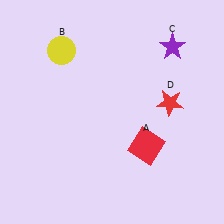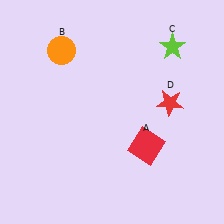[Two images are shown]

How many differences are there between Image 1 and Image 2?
There are 2 differences between the two images.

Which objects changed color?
B changed from yellow to orange. C changed from purple to lime.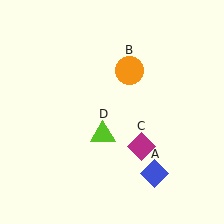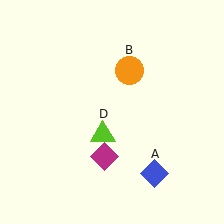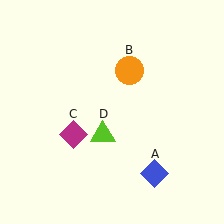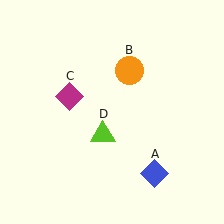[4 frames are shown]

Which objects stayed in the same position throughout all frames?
Blue diamond (object A) and orange circle (object B) and lime triangle (object D) remained stationary.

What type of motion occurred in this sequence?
The magenta diamond (object C) rotated clockwise around the center of the scene.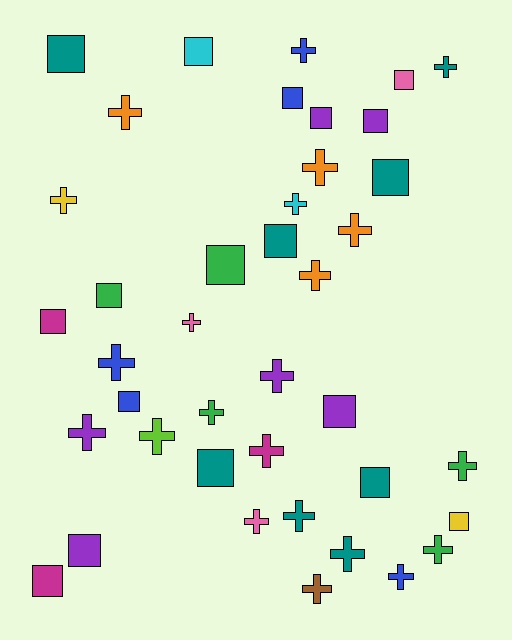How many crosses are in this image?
There are 22 crosses.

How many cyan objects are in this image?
There are 2 cyan objects.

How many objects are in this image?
There are 40 objects.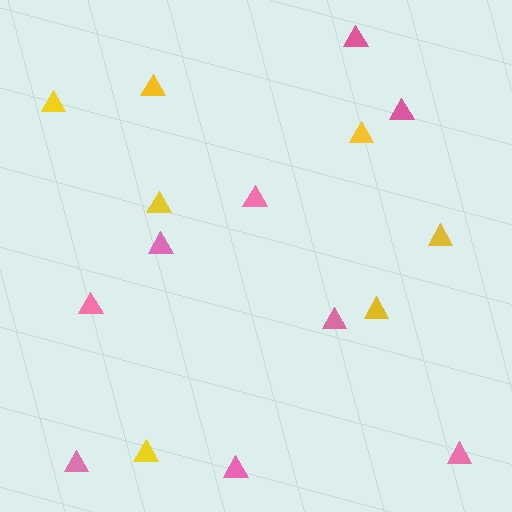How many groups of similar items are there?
There are 2 groups: one group of yellow triangles (7) and one group of pink triangles (9).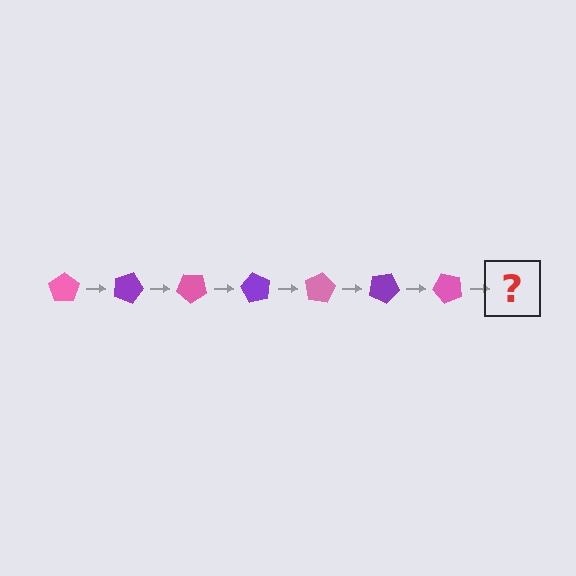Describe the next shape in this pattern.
It should be a purple pentagon, rotated 140 degrees from the start.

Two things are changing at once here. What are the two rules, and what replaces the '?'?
The two rules are that it rotates 20 degrees each step and the color cycles through pink and purple. The '?' should be a purple pentagon, rotated 140 degrees from the start.